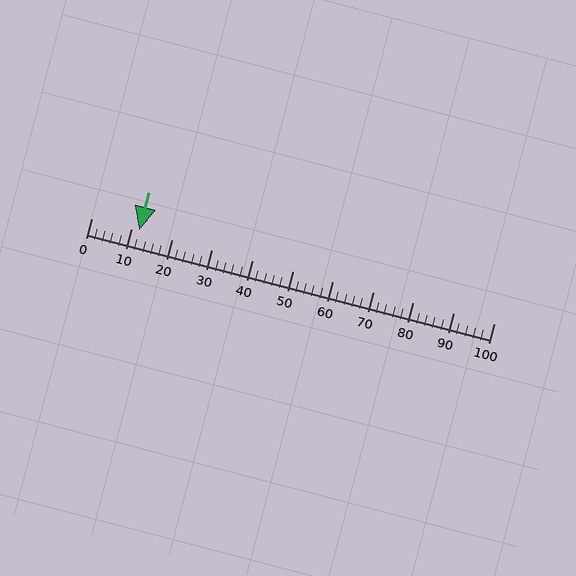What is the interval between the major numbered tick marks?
The major tick marks are spaced 10 units apart.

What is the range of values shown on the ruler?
The ruler shows values from 0 to 100.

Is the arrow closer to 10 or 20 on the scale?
The arrow is closer to 10.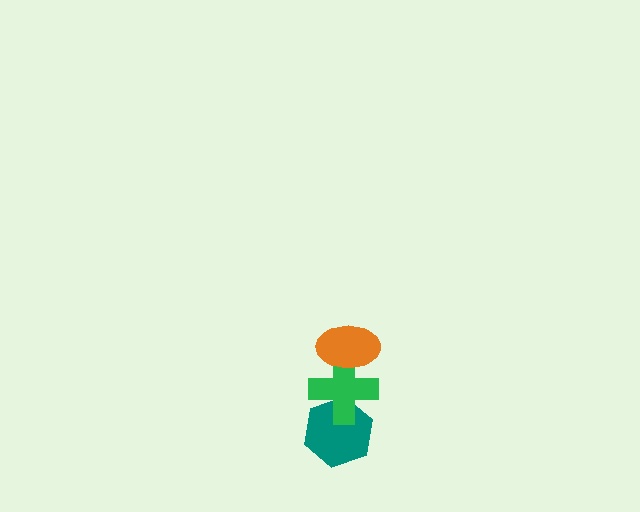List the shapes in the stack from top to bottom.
From top to bottom: the orange ellipse, the green cross, the teal hexagon.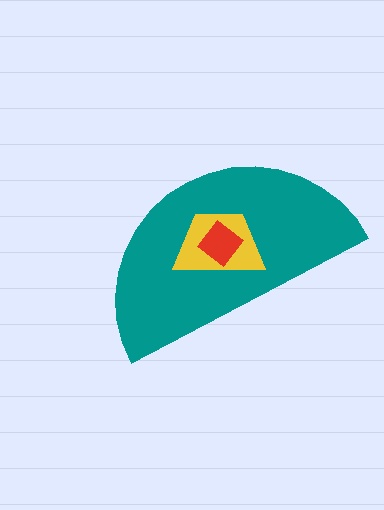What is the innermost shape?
The red diamond.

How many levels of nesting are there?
3.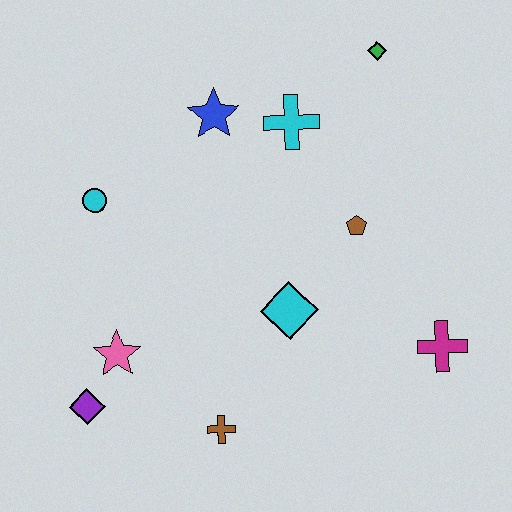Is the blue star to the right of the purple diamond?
Yes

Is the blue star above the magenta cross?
Yes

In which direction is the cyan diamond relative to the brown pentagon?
The cyan diamond is below the brown pentagon.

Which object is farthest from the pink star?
The green diamond is farthest from the pink star.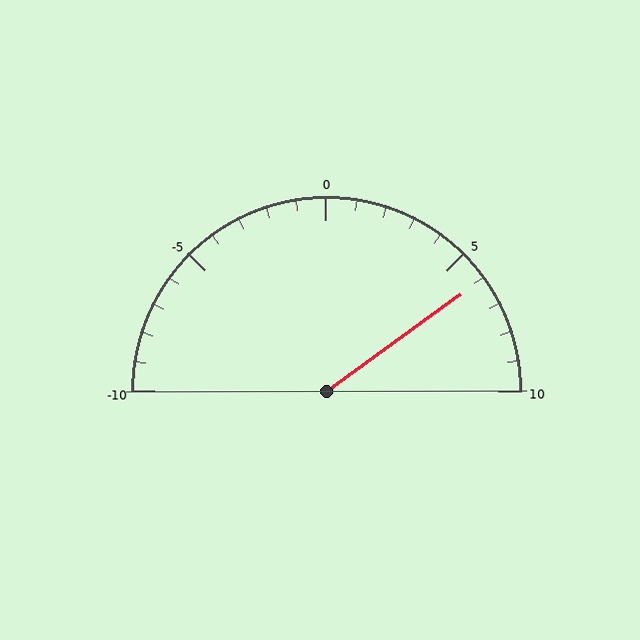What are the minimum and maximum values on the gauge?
The gauge ranges from -10 to 10.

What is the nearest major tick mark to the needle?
The nearest major tick mark is 5.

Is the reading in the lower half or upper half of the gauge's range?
The reading is in the upper half of the range (-10 to 10).